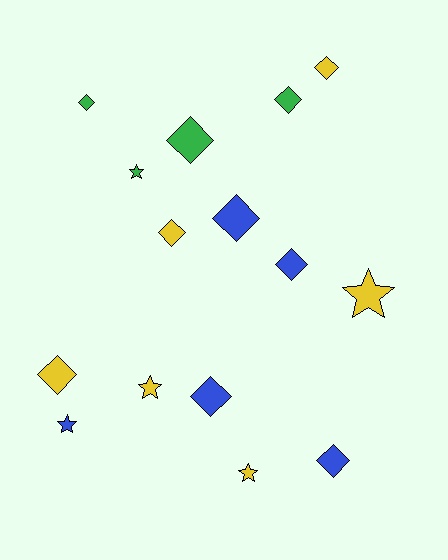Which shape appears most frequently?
Diamond, with 10 objects.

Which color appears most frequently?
Yellow, with 6 objects.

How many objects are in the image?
There are 15 objects.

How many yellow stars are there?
There are 3 yellow stars.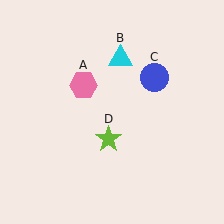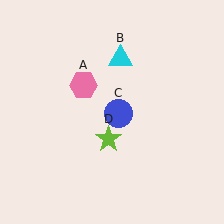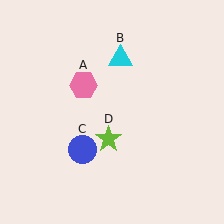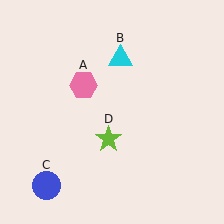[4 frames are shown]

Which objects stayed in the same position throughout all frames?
Pink hexagon (object A) and cyan triangle (object B) and lime star (object D) remained stationary.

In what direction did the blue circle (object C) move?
The blue circle (object C) moved down and to the left.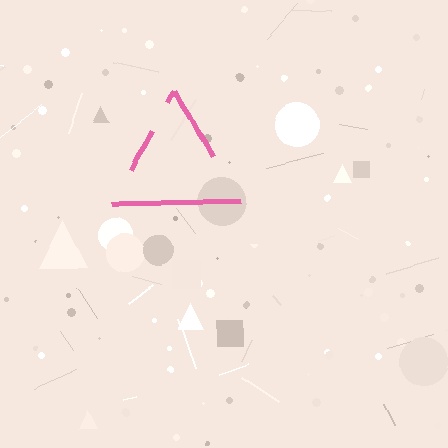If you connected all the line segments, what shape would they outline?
They would outline a triangle.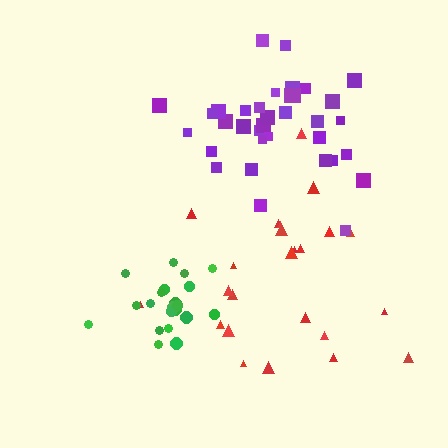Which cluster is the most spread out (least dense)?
Red.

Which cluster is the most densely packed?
Green.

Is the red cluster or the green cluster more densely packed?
Green.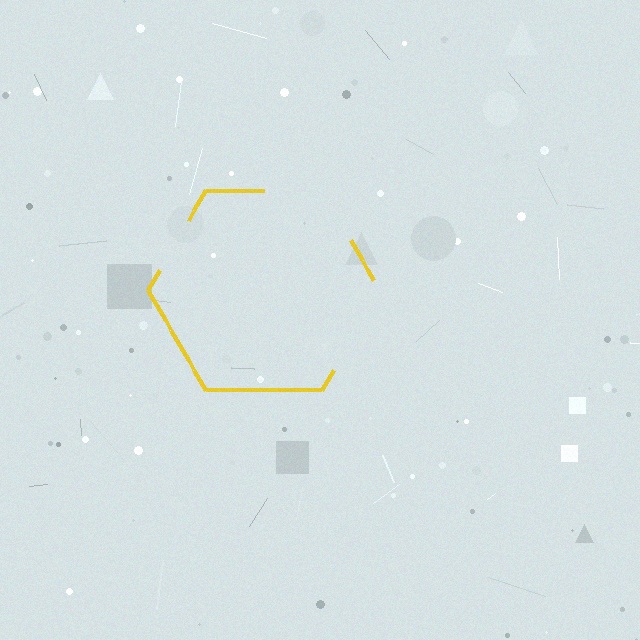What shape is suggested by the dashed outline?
The dashed outline suggests a hexagon.